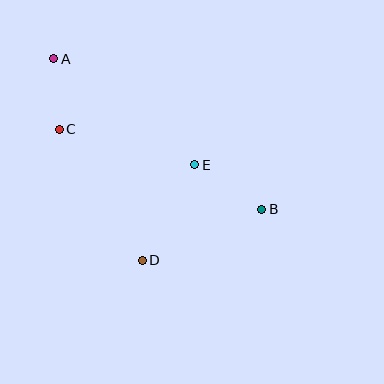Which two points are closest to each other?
Points A and C are closest to each other.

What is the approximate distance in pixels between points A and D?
The distance between A and D is approximately 220 pixels.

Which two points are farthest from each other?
Points A and B are farthest from each other.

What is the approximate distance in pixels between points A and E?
The distance between A and E is approximately 176 pixels.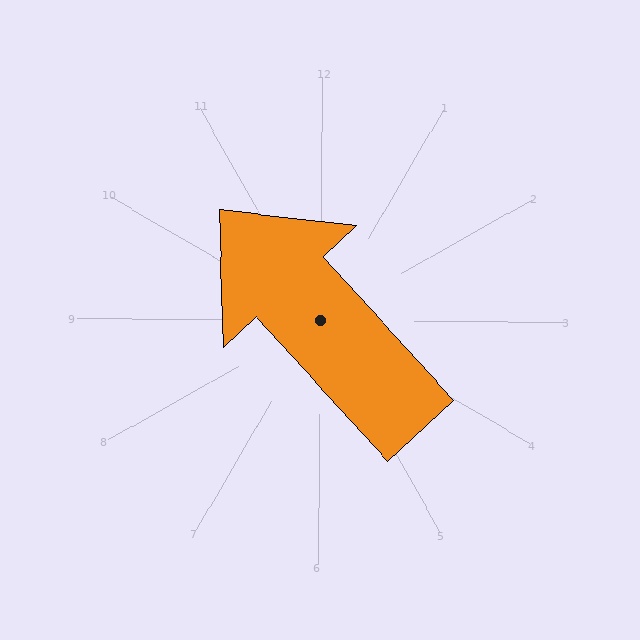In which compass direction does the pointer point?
Northwest.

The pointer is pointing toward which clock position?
Roughly 11 o'clock.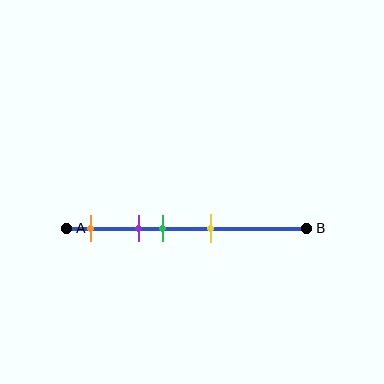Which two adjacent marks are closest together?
The purple and green marks are the closest adjacent pair.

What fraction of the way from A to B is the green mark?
The green mark is approximately 40% (0.4) of the way from A to B.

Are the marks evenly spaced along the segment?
No, the marks are not evenly spaced.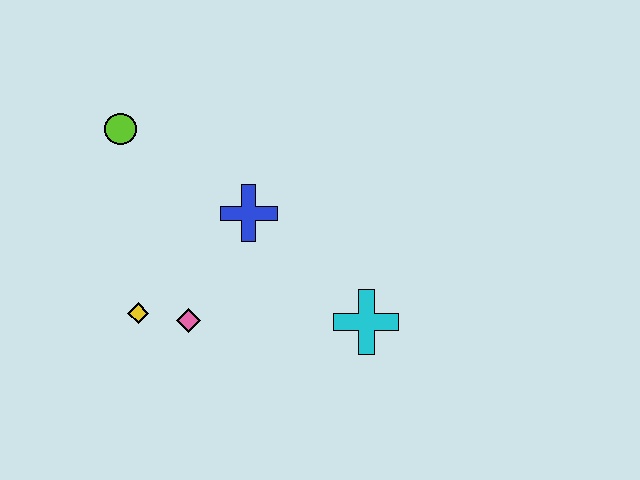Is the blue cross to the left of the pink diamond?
No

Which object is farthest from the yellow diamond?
The cyan cross is farthest from the yellow diamond.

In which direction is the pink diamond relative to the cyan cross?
The pink diamond is to the left of the cyan cross.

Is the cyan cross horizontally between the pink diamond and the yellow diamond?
No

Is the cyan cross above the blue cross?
No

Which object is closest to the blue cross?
The pink diamond is closest to the blue cross.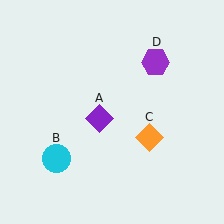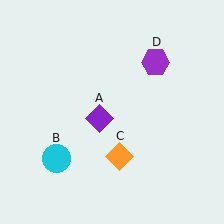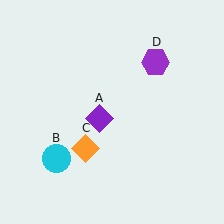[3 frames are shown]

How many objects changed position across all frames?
1 object changed position: orange diamond (object C).